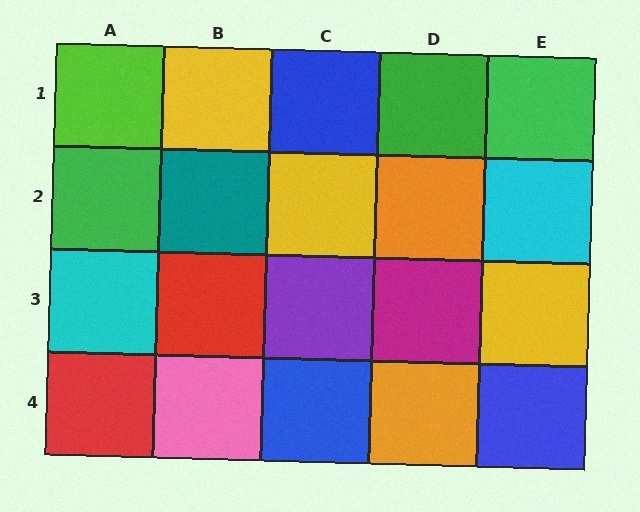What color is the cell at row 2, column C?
Yellow.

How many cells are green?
3 cells are green.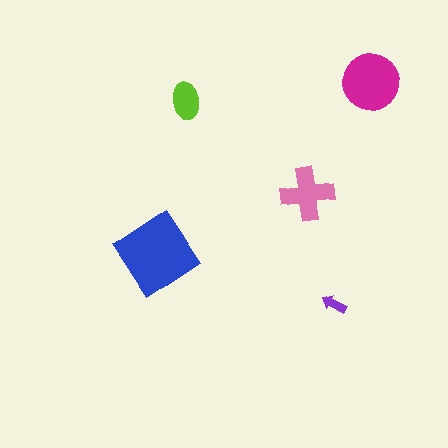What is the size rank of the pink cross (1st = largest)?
3rd.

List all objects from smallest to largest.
The purple arrow, the lime ellipse, the pink cross, the magenta circle, the blue diamond.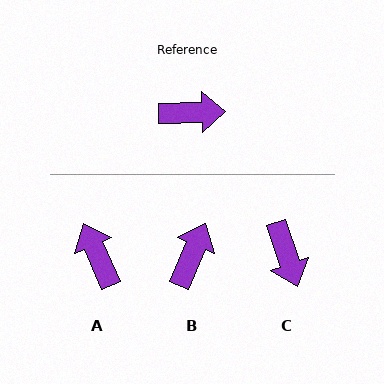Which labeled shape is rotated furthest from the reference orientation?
A, about 112 degrees away.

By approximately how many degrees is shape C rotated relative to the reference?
Approximately 74 degrees clockwise.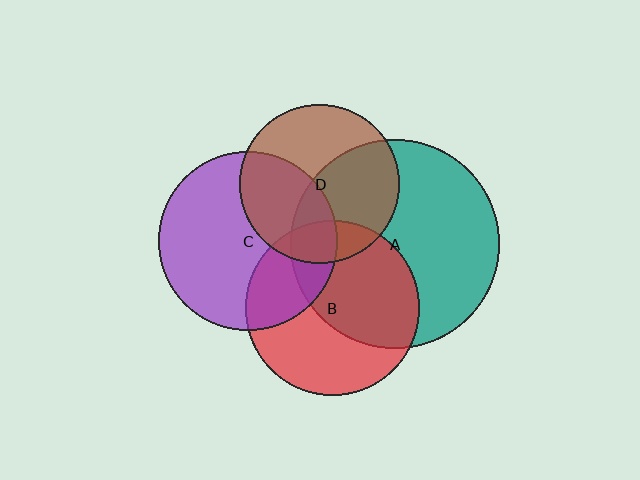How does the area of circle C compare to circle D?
Approximately 1.3 times.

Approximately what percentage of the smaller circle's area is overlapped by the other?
Approximately 15%.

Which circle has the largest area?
Circle A (teal).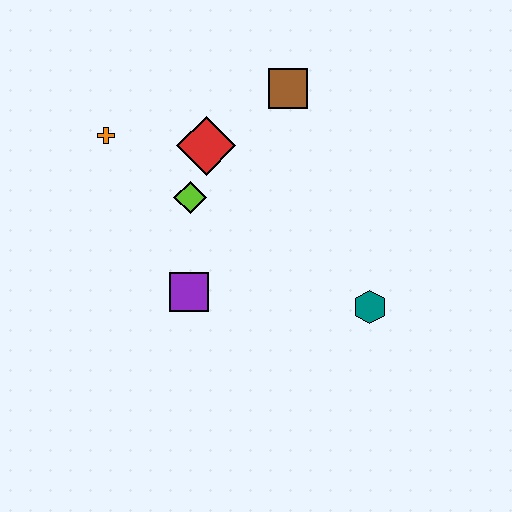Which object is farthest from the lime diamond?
The teal hexagon is farthest from the lime diamond.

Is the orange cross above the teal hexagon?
Yes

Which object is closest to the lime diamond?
The red diamond is closest to the lime diamond.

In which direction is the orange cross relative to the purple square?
The orange cross is above the purple square.